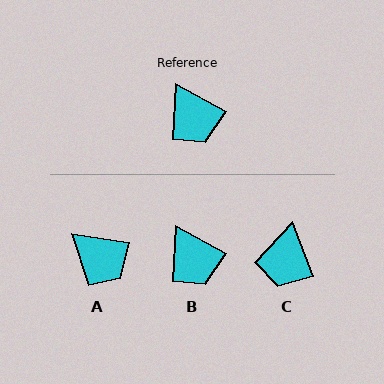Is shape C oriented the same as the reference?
No, it is off by about 41 degrees.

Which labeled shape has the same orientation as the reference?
B.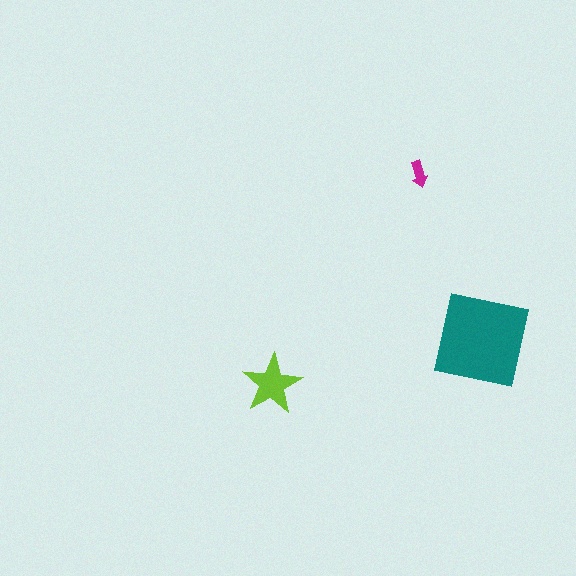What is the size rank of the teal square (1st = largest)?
1st.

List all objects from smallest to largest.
The magenta arrow, the lime star, the teal square.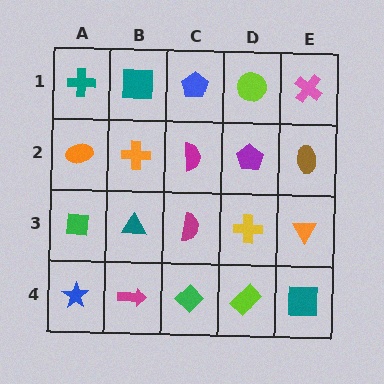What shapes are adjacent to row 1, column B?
An orange cross (row 2, column B), a teal cross (row 1, column A), a blue pentagon (row 1, column C).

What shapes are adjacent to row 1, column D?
A purple pentagon (row 2, column D), a blue pentagon (row 1, column C), a pink cross (row 1, column E).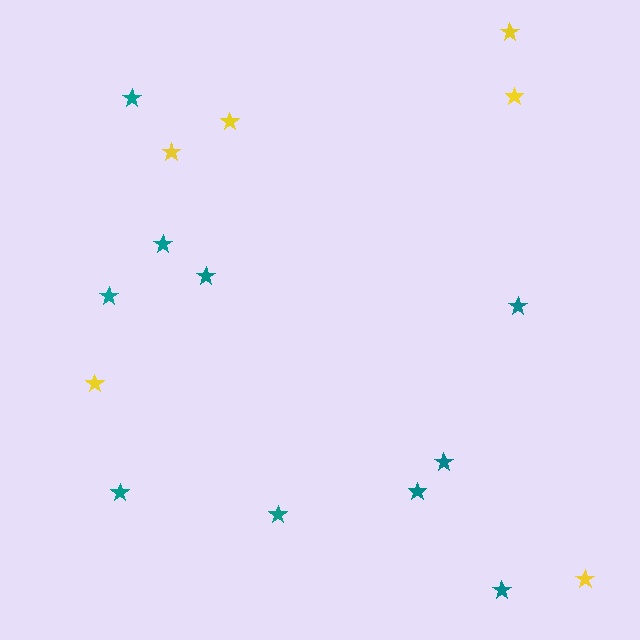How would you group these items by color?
There are 2 groups: one group of yellow stars (6) and one group of teal stars (10).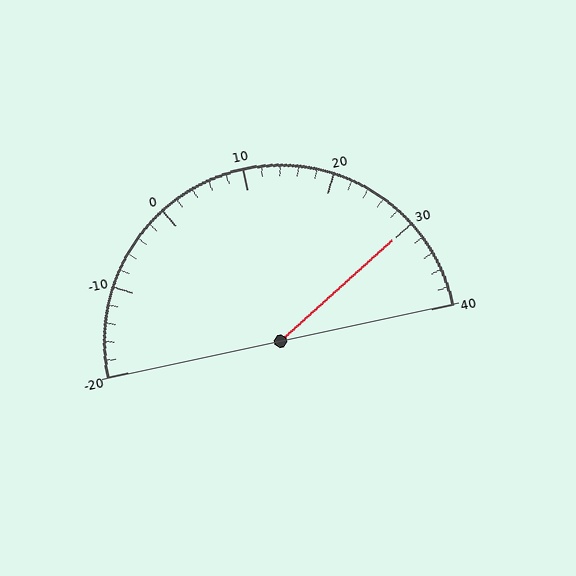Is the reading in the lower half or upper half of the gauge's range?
The reading is in the upper half of the range (-20 to 40).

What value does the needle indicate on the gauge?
The needle indicates approximately 30.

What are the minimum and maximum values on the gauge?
The gauge ranges from -20 to 40.